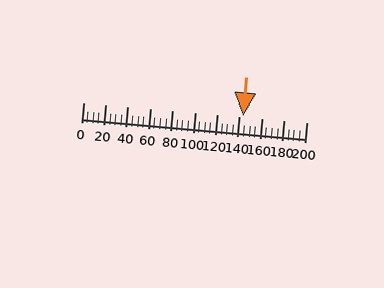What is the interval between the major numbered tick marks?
The major tick marks are spaced 20 units apart.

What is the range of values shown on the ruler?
The ruler shows values from 0 to 200.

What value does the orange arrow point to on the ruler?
The orange arrow points to approximately 143.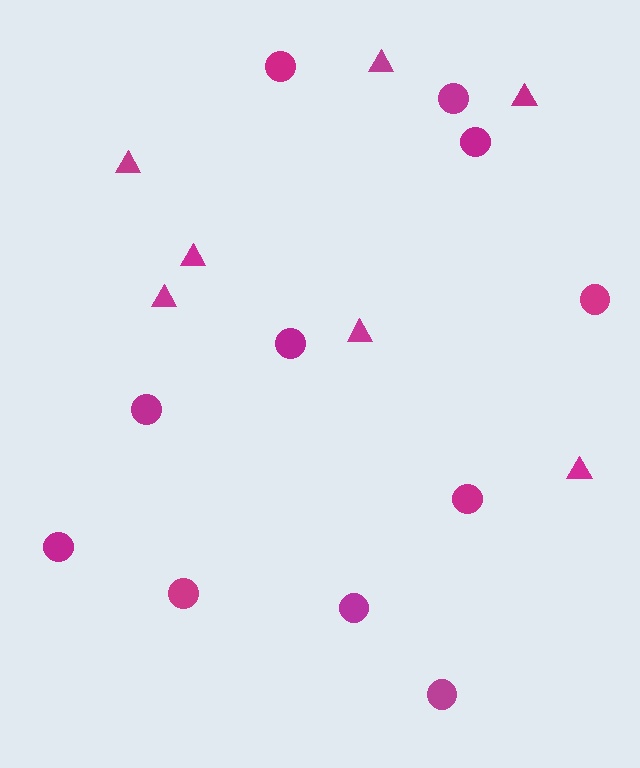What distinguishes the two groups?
There are 2 groups: one group of circles (11) and one group of triangles (7).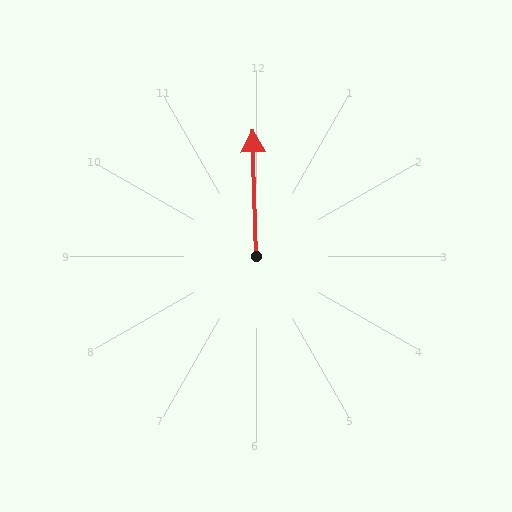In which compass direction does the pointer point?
North.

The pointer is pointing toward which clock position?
Roughly 12 o'clock.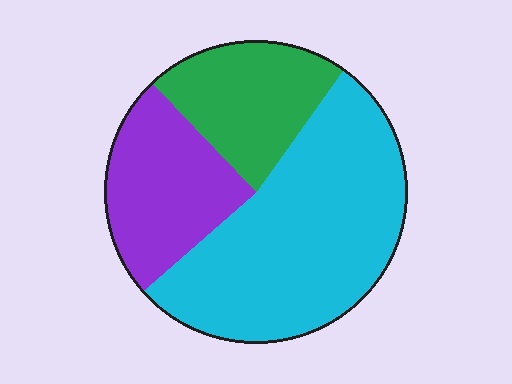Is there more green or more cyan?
Cyan.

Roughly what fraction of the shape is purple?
Purple takes up about one quarter (1/4) of the shape.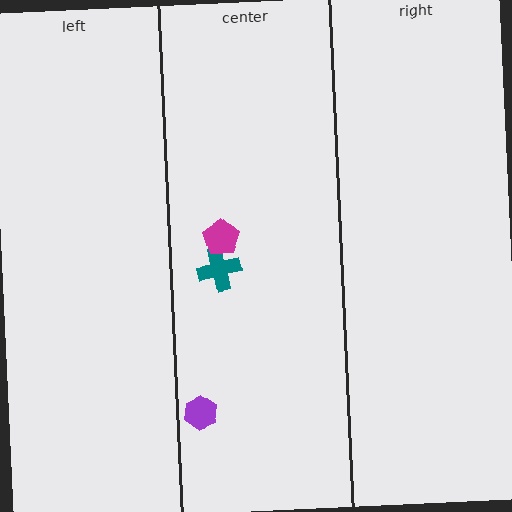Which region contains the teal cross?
The center region.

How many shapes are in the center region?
3.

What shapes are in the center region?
The teal cross, the purple hexagon, the magenta pentagon.